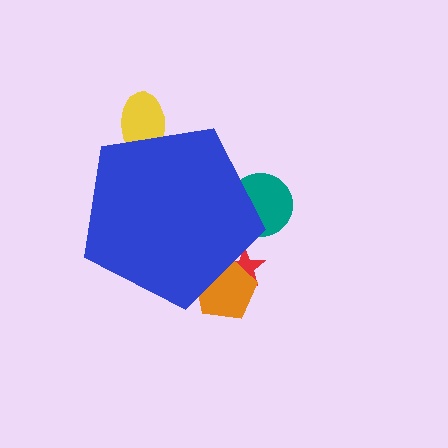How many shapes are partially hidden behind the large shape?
4 shapes are partially hidden.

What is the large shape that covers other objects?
A blue pentagon.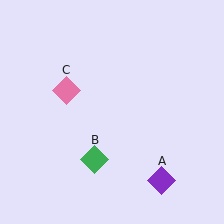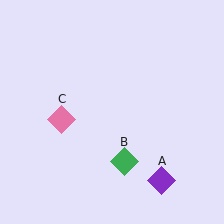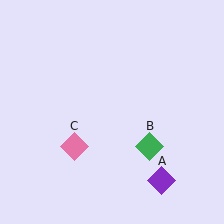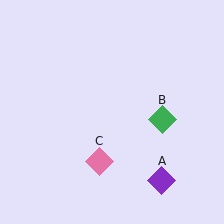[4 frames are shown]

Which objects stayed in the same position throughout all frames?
Purple diamond (object A) remained stationary.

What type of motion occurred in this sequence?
The green diamond (object B), pink diamond (object C) rotated counterclockwise around the center of the scene.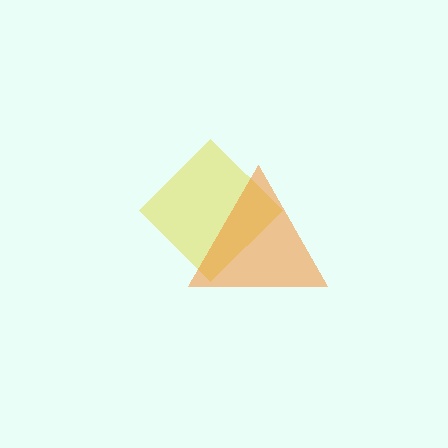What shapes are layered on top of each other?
The layered shapes are: a yellow diamond, an orange triangle.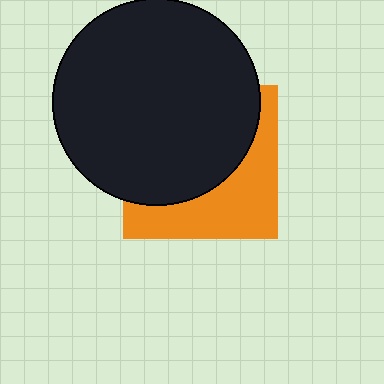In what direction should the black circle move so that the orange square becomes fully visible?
The black circle should move up. That is the shortest direction to clear the overlap and leave the orange square fully visible.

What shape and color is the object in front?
The object in front is a black circle.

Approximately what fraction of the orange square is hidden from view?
Roughly 60% of the orange square is hidden behind the black circle.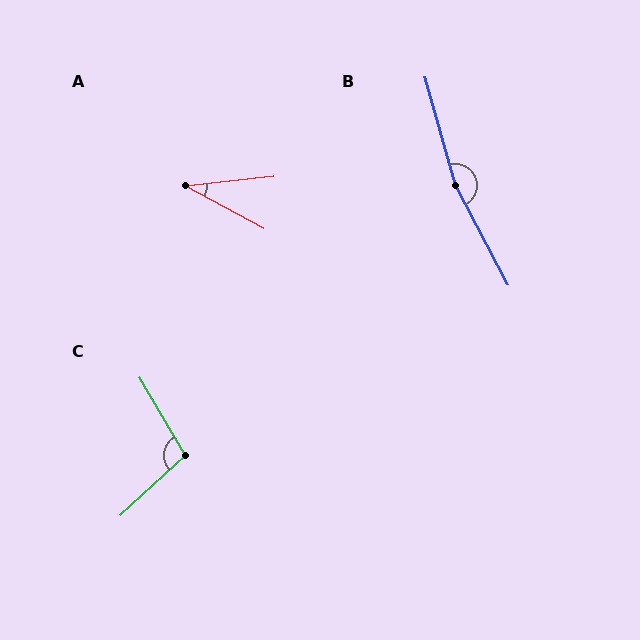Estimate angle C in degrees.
Approximately 102 degrees.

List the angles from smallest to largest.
A (35°), C (102°), B (168°).